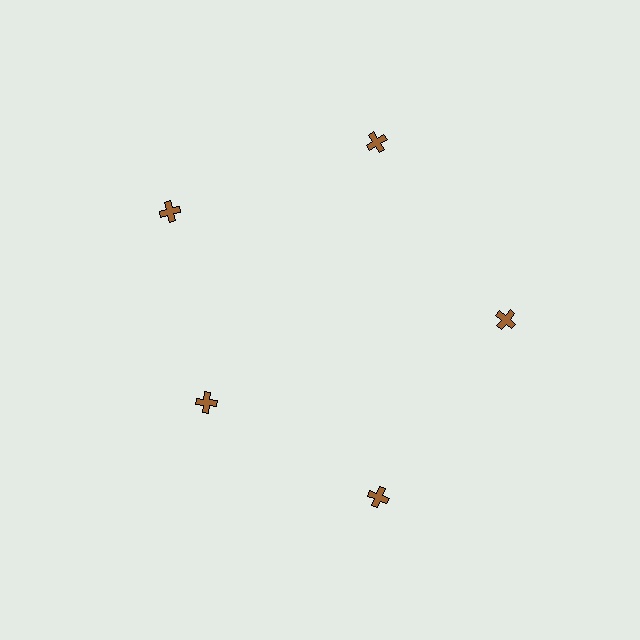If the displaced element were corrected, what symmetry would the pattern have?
It would have 5-fold rotational symmetry — the pattern would map onto itself every 72 degrees.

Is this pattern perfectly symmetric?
No. The 5 brown crosses are arranged in a ring, but one element near the 8 o'clock position is pulled inward toward the center, breaking the 5-fold rotational symmetry.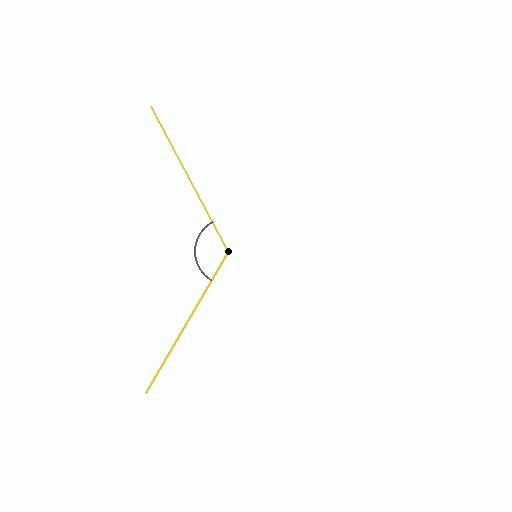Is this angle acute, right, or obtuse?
It is obtuse.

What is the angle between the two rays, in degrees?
Approximately 122 degrees.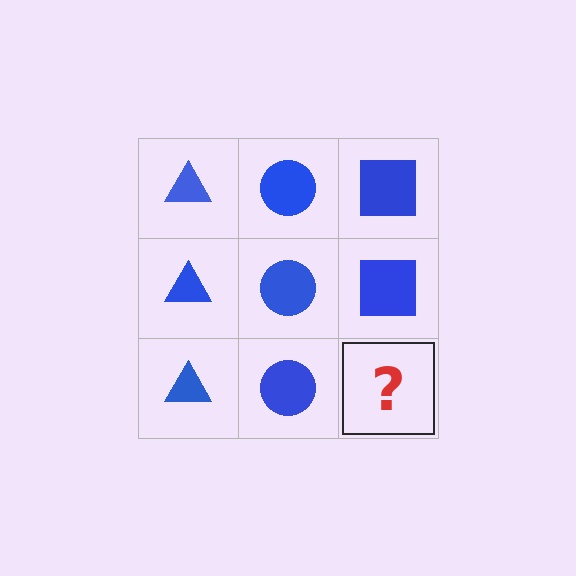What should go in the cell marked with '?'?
The missing cell should contain a blue square.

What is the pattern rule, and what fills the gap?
The rule is that each column has a consistent shape. The gap should be filled with a blue square.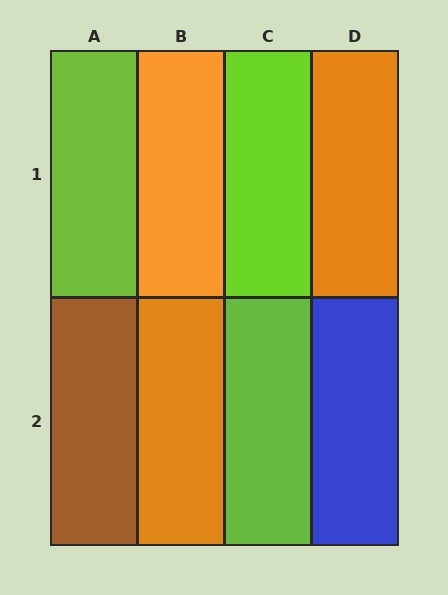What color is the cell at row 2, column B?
Orange.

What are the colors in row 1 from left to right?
Lime, orange, lime, orange.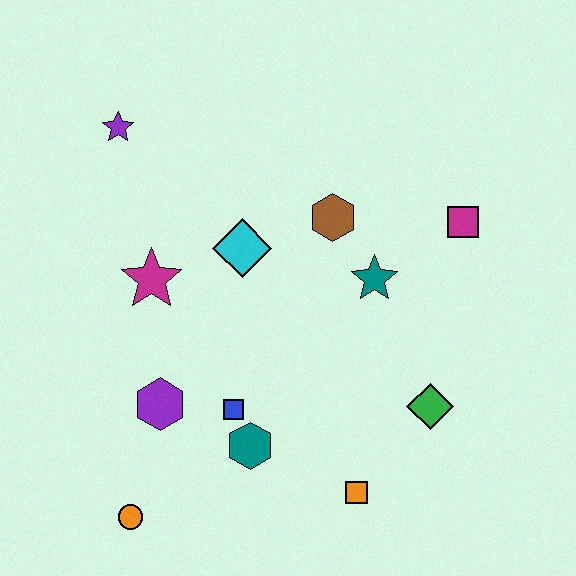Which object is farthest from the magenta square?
The orange circle is farthest from the magenta square.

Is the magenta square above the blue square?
Yes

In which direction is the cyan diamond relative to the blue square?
The cyan diamond is above the blue square.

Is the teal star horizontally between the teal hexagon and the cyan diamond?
No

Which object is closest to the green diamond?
The orange square is closest to the green diamond.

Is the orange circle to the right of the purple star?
Yes